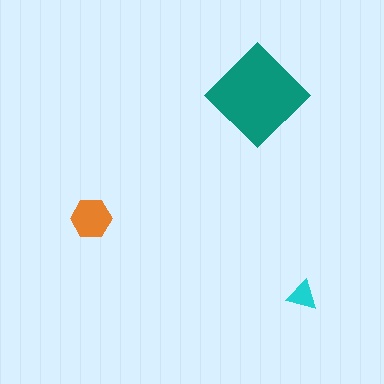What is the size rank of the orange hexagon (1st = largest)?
2nd.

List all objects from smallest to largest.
The cyan triangle, the orange hexagon, the teal diamond.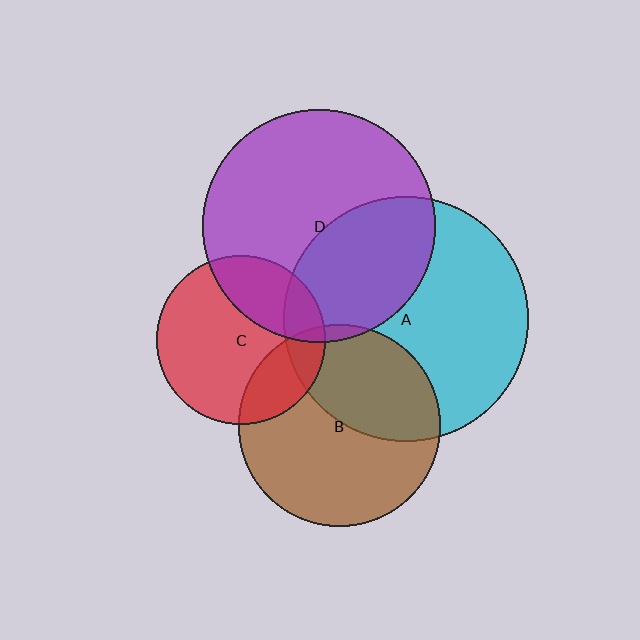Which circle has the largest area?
Circle A (cyan).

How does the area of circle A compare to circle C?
Approximately 2.1 times.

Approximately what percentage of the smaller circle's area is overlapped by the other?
Approximately 35%.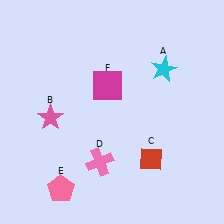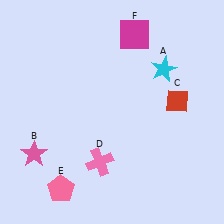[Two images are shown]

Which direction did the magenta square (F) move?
The magenta square (F) moved up.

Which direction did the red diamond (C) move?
The red diamond (C) moved up.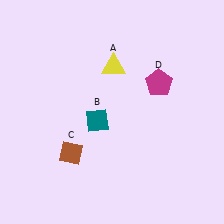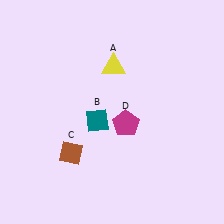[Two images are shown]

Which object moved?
The magenta pentagon (D) moved down.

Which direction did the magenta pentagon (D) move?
The magenta pentagon (D) moved down.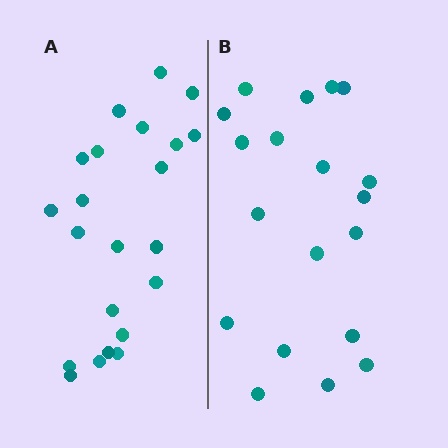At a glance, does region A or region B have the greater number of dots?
Region A (the left region) has more dots.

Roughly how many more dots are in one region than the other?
Region A has just a few more — roughly 2 or 3 more dots than region B.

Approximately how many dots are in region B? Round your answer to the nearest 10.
About 20 dots. (The exact count is 19, which rounds to 20.)